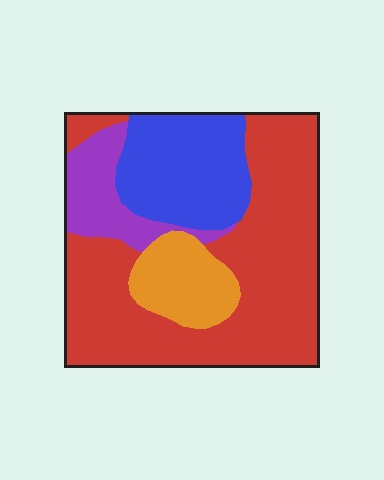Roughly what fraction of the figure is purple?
Purple takes up about one eighth (1/8) of the figure.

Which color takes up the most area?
Red, at roughly 55%.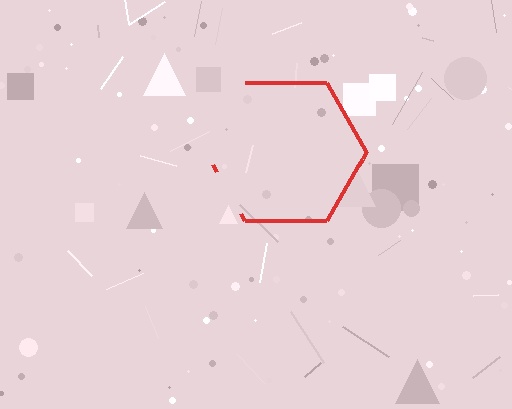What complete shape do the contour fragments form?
The contour fragments form a hexagon.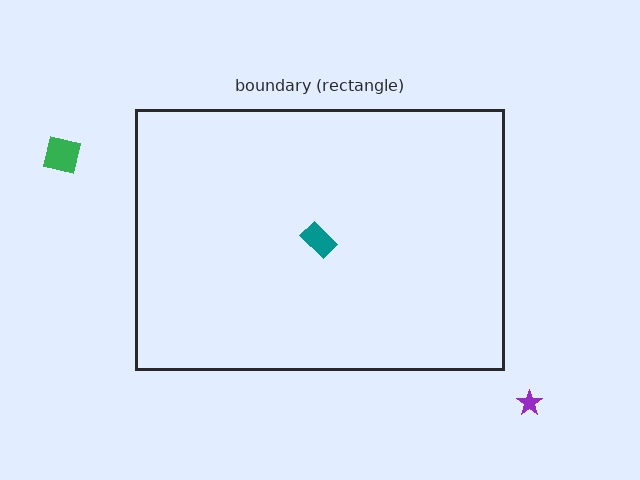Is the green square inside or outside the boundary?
Outside.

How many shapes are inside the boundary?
1 inside, 2 outside.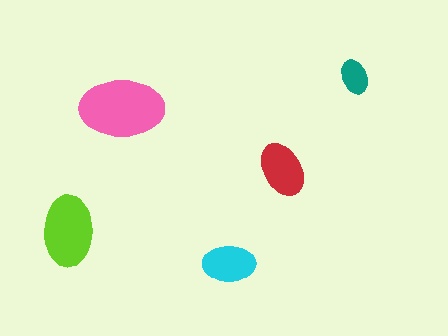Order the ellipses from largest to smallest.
the pink one, the lime one, the red one, the cyan one, the teal one.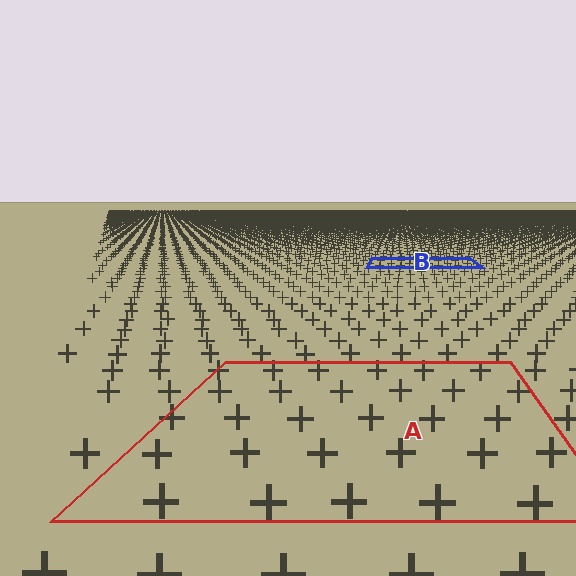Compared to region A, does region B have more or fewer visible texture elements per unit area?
Region B has more texture elements per unit area — they are packed more densely because it is farther away.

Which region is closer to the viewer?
Region A is closer. The texture elements there are larger and more spread out.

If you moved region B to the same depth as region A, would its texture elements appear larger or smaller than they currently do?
They would appear larger. At a closer depth, the same texture elements are projected at a bigger on-screen size.